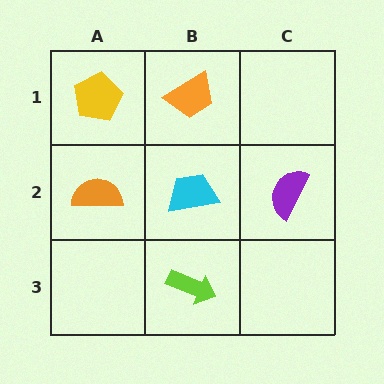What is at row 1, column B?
An orange trapezoid.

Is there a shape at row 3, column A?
No, that cell is empty.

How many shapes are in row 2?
3 shapes.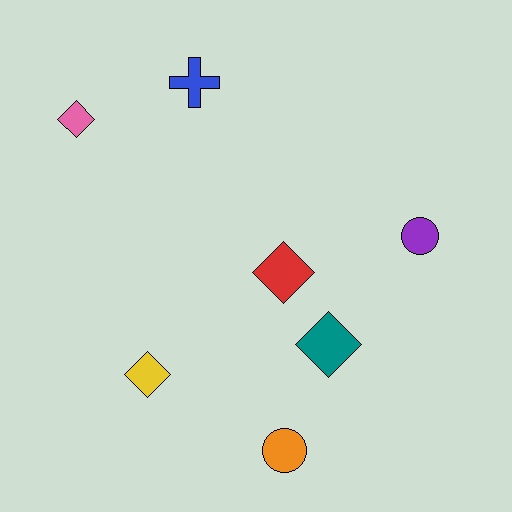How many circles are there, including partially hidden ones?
There are 2 circles.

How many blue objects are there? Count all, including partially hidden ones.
There is 1 blue object.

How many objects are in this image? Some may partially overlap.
There are 7 objects.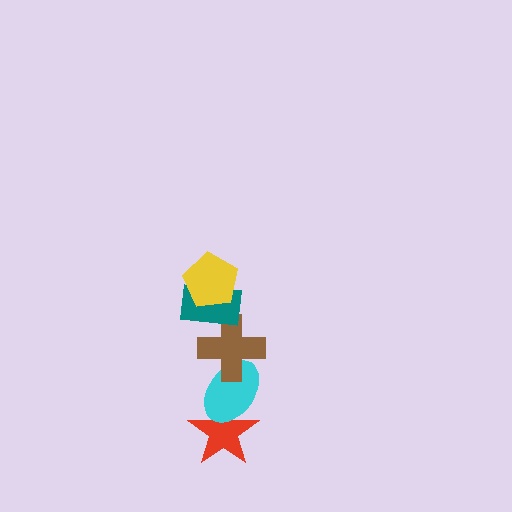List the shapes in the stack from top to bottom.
From top to bottom: the yellow pentagon, the teal rectangle, the brown cross, the cyan ellipse, the red star.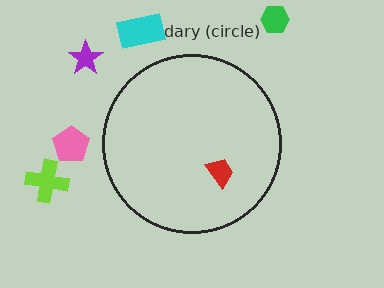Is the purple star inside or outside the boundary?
Outside.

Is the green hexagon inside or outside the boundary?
Outside.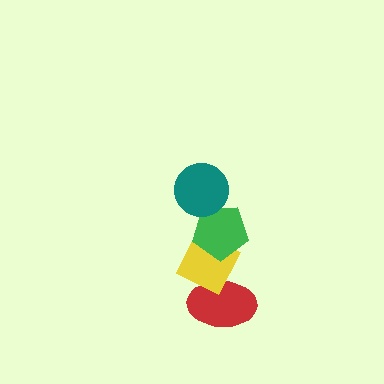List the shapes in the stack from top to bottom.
From top to bottom: the teal circle, the green pentagon, the yellow diamond, the red ellipse.